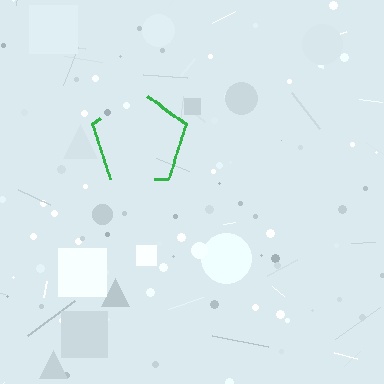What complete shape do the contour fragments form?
The contour fragments form a pentagon.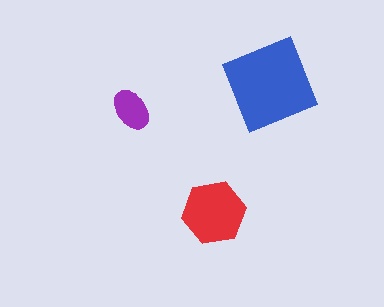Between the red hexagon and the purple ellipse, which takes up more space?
The red hexagon.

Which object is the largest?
The blue diamond.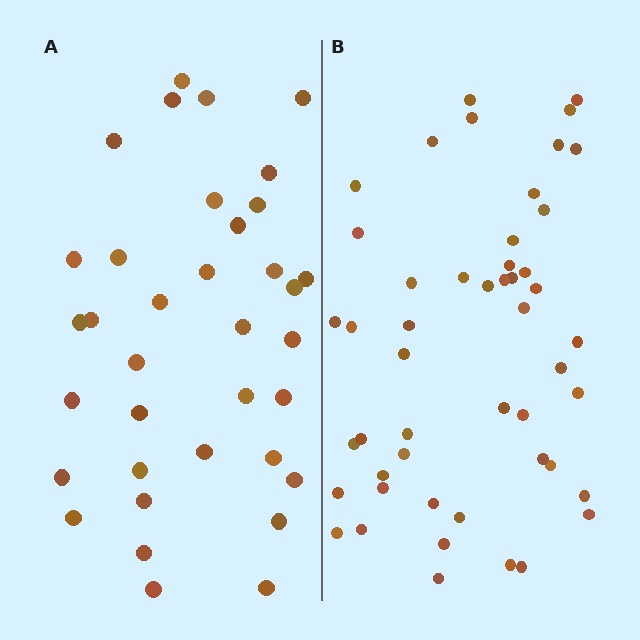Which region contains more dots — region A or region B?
Region B (the right region) has more dots.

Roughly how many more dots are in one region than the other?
Region B has approximately 15 more dots than region A.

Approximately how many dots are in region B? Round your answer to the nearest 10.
About 50 dots. (The exact count is 49, which rounds to 50.)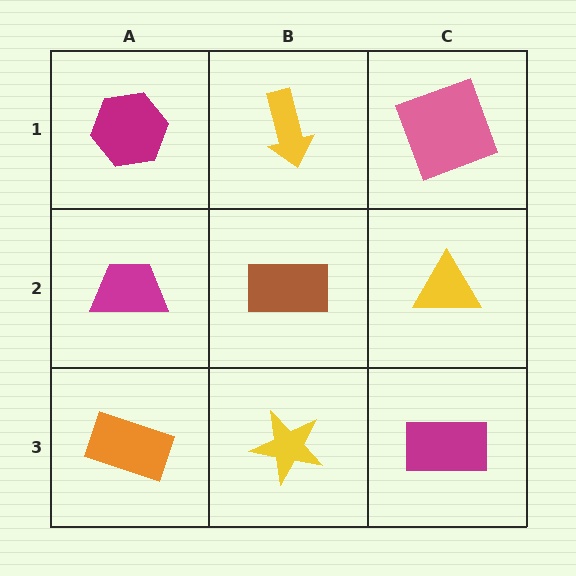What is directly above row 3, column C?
A yellow triangle.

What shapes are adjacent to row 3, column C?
A yellow triangle (row 2, column C), a yellow star (row 3, column B).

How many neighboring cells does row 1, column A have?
2.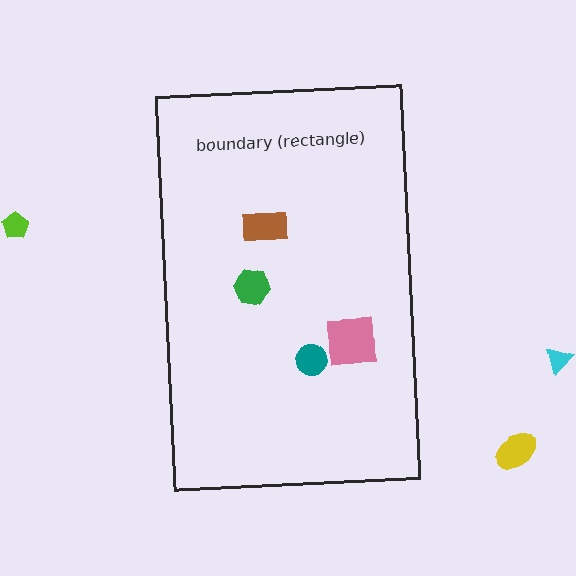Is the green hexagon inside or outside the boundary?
Inside.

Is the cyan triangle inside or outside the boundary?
Outside.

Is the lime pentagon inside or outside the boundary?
Outside.